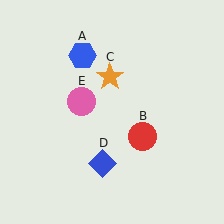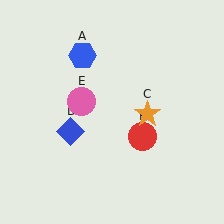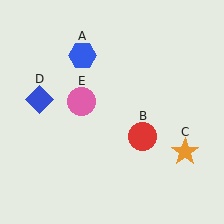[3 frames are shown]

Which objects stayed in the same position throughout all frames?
Blue hexagon (object A) and red circle (object B) and pink circle (object E) remained stationary.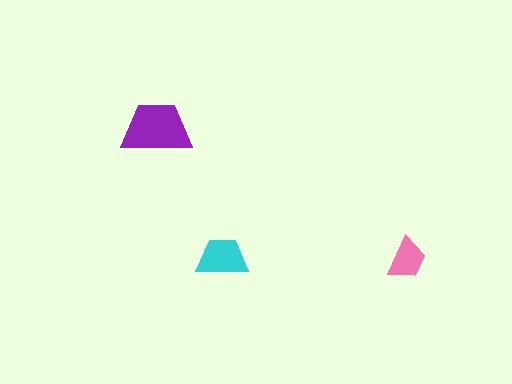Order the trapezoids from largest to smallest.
the purple one, the cyan one, the pink one.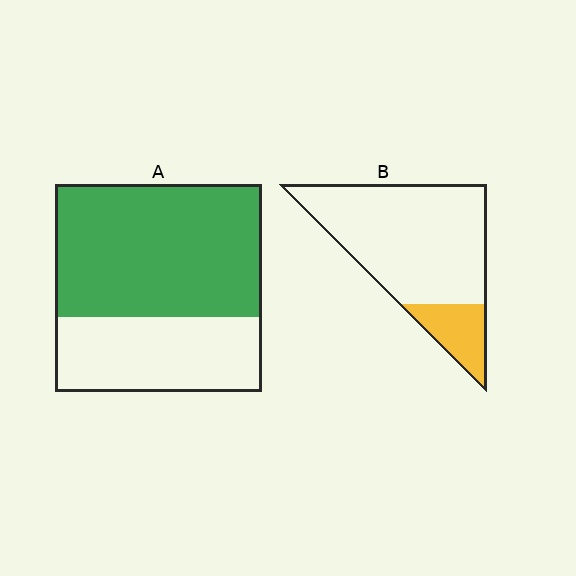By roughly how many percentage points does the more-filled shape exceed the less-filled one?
By roughly 45 percentage points (A over B).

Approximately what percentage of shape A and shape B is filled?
A is approximately 65% and B is approximately 20%.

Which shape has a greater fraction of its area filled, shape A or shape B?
Shape A.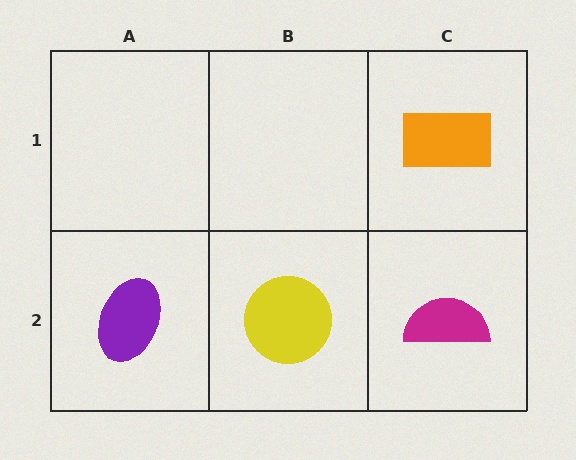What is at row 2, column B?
A yellow circle.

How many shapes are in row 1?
1 shape.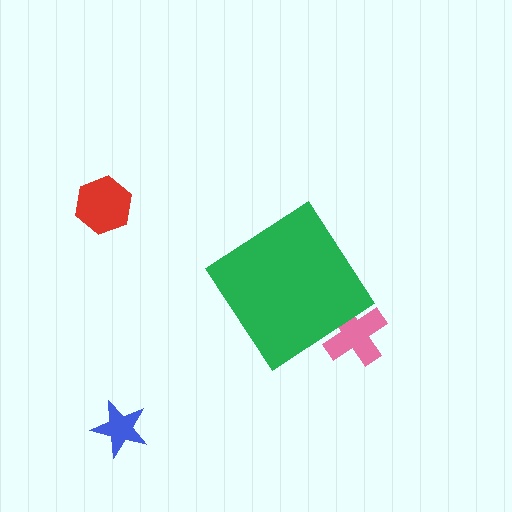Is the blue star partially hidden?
No, the blue star is fully visible.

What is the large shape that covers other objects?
A green diamond.